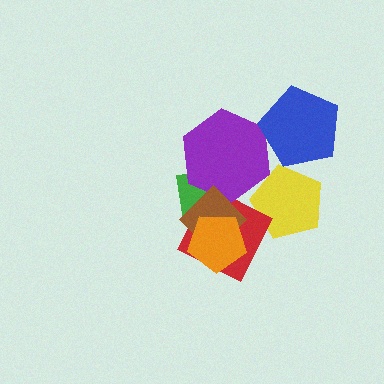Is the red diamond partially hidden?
Yes, it is partially covered by another shape.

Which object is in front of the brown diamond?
The orange pentagon is in front of the brown diamond.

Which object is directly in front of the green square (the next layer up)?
The red diamond is directly in front of the green square.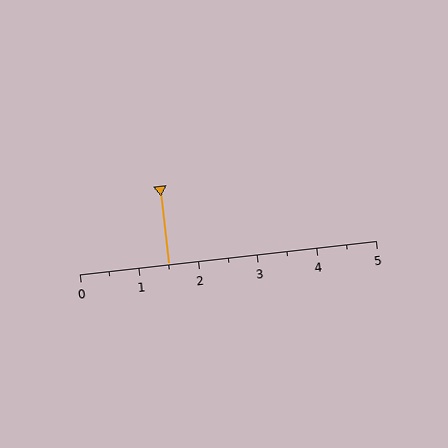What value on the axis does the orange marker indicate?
The marker indicates approximately 1.5.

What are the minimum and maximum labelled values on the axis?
The axis runs from 0 to 5.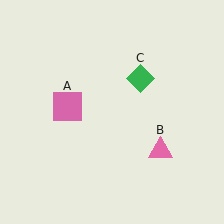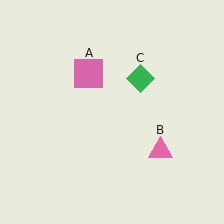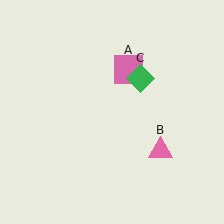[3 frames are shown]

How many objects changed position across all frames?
1 object changed position: pink square (object A).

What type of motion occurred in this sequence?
The pink square (object A) rotated clockwise around the center of the scene.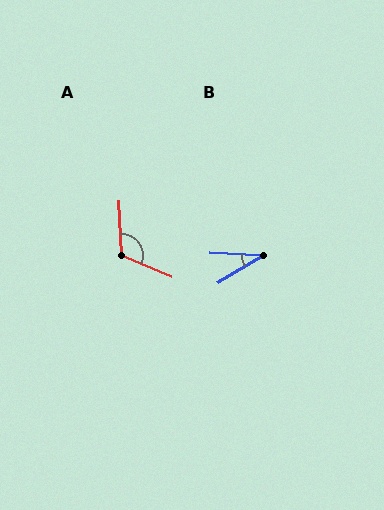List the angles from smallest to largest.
B (34°), A (116°).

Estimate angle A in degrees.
Approximately 116 degrees.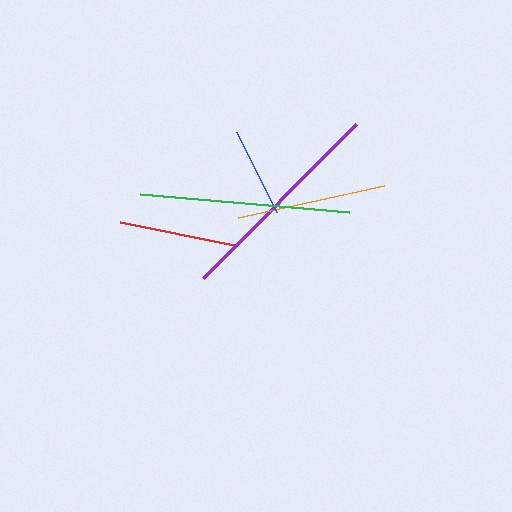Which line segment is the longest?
The purple line is the longest at approximately 217 pixels.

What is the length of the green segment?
The green segment is approximately 209 pixels long.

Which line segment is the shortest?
The blue line is the shortest at approximately 90 pixels.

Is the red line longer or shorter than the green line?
The green line is longer than the red line.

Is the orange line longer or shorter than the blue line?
The orange line is longer than the blue line.